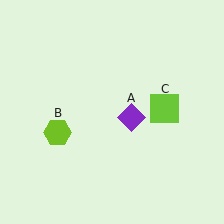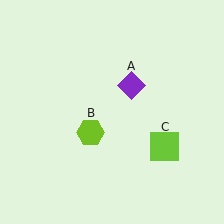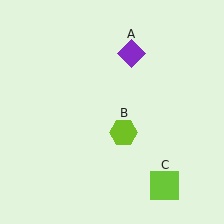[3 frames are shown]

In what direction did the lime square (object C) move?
The lime square (object C) moved down.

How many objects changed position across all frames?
3 objects changed position: purple diamond (object A), lime hexagon (object B), lime square (object C).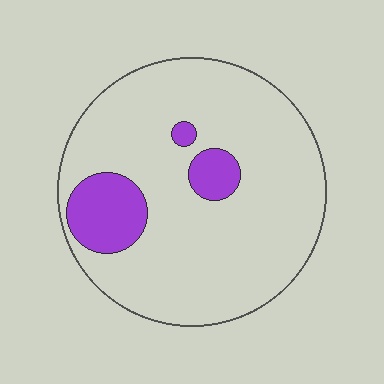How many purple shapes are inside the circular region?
3.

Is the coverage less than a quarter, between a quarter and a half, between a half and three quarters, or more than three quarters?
Less than a quarter.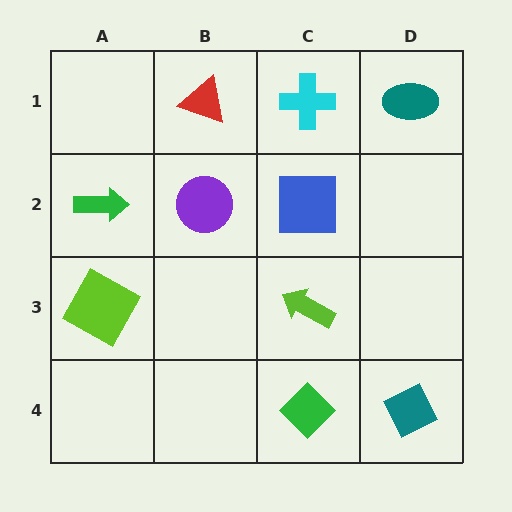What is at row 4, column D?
A teal diamond.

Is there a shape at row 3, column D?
No, that cell is empty.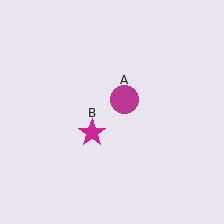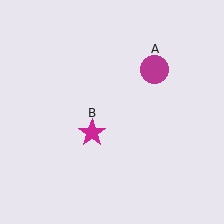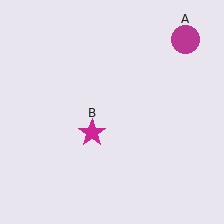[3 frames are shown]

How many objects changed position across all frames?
1 object changed position: magenta circle (object A).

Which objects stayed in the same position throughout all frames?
Magenta star (object B) remained stationary.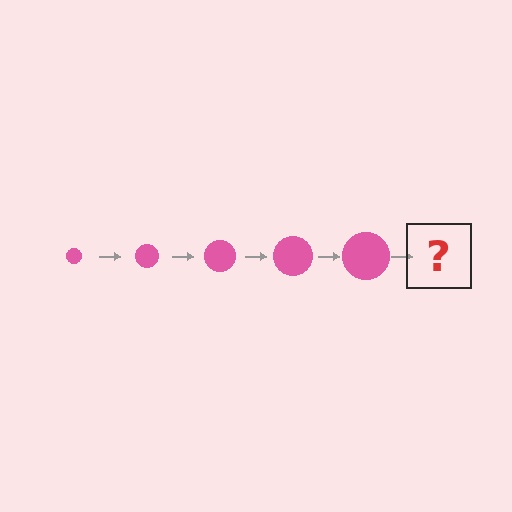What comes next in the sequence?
The next element should be a pink circle, larger than the previous one.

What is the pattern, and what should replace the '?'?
The pattern is that the circle gets progressively larger each step. The '?' should be a pink circle, larger than the previous one.